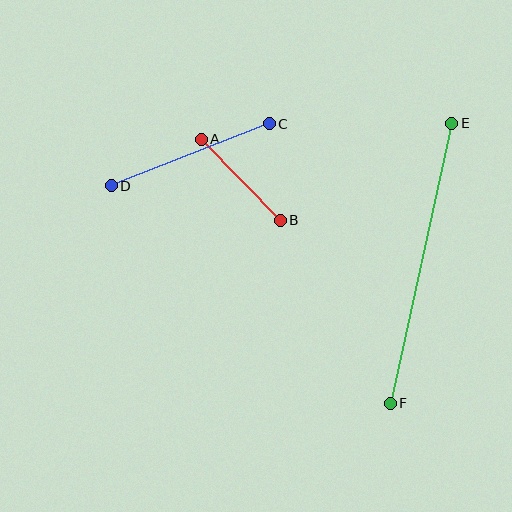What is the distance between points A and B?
The distance is approximately 113 pixels.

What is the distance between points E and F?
The distance is approximately 287 pixels.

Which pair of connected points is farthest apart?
Points E and F are farthest apart.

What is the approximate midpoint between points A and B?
The midpoint is at approximately (241, 180) pixels.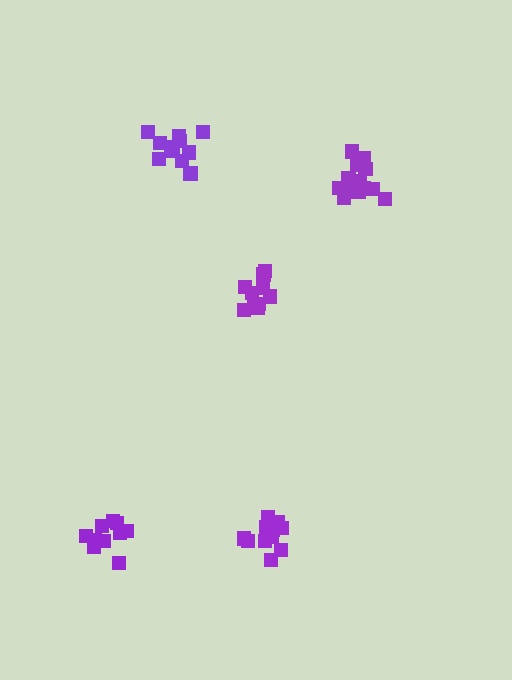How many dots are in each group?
Group 1: 13 dots, Group 2: 11 dots, Group 3: 10 dots, Group 4: 10 dots, Group 5: 11 dots (55 total).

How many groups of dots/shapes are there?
There are 5 groups.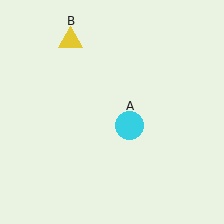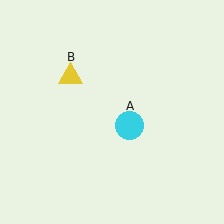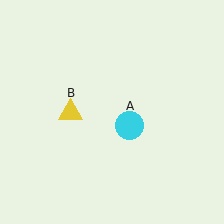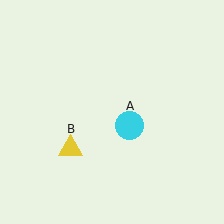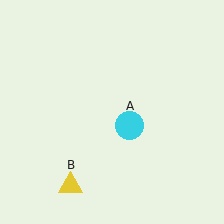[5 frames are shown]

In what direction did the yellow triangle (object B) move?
The yellow triangle (object B) moved down.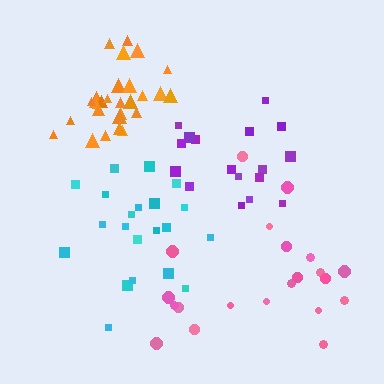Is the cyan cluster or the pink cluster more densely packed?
Cyan.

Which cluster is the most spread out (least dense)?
Pink.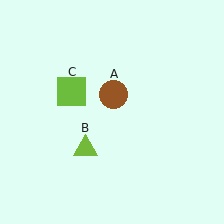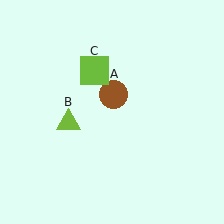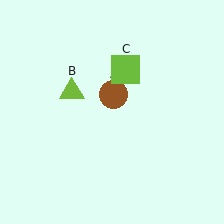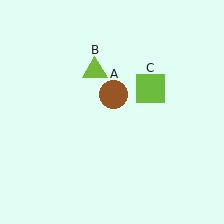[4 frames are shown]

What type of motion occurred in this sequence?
The lime triangle (object B), lime square (object C) rotated clockwise around the center of the scene.